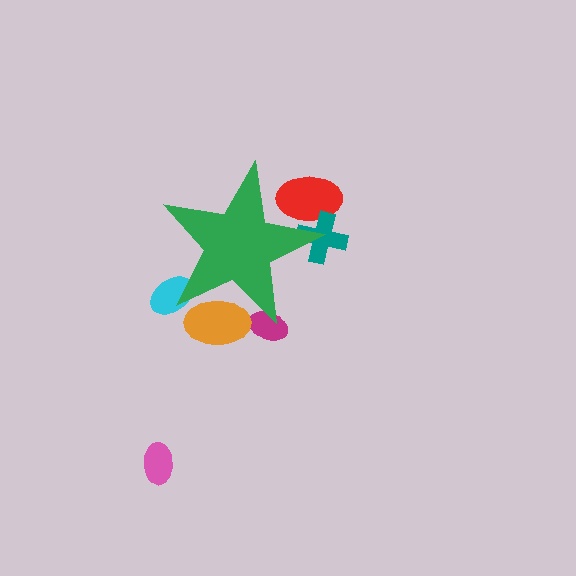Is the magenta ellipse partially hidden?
Yes, the magenta ellipse is partially hidden behind the green star.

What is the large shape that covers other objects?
A green star.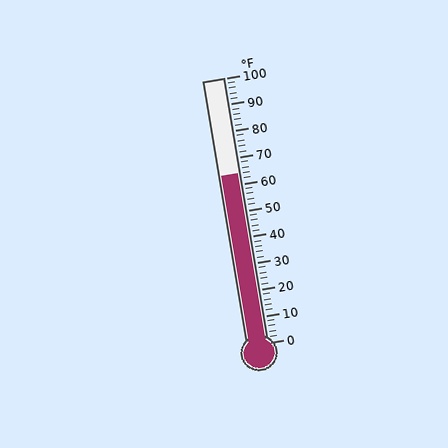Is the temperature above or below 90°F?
The temperature is below 90°F.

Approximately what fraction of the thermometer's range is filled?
The thermometer is filled to approximately 65% of its range.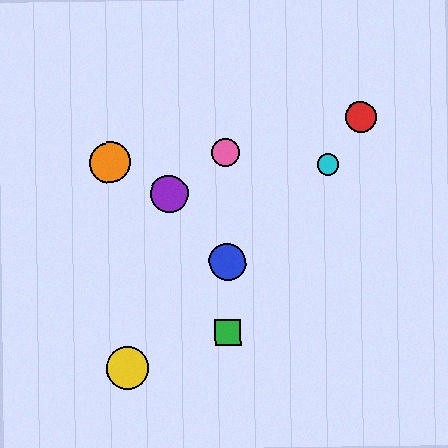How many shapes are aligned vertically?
3 shapes (the blue circle, the green square, the pink circle) are aligned vertically.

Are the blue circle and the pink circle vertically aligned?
Yes, both are at x≈227.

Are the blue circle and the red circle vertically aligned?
No, the blue circle is at x≈227 and the red circle is at x≈361.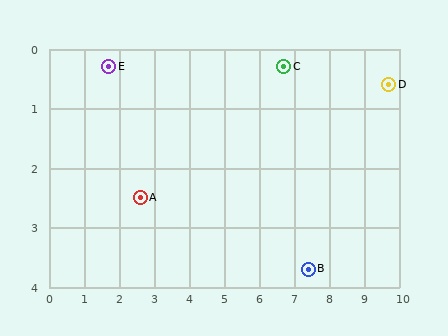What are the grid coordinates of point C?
Point C is at approximately (6.7, 0.3).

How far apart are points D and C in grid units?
Points D and C are about 3.0 grid units apart.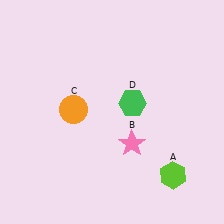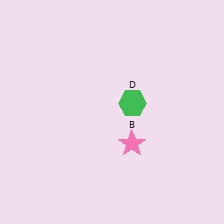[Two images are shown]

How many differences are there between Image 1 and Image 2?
There are 2 differences between the two images.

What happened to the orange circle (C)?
The orange circle (C) was removed in Image 2. It was in the top-left area of Image 1.